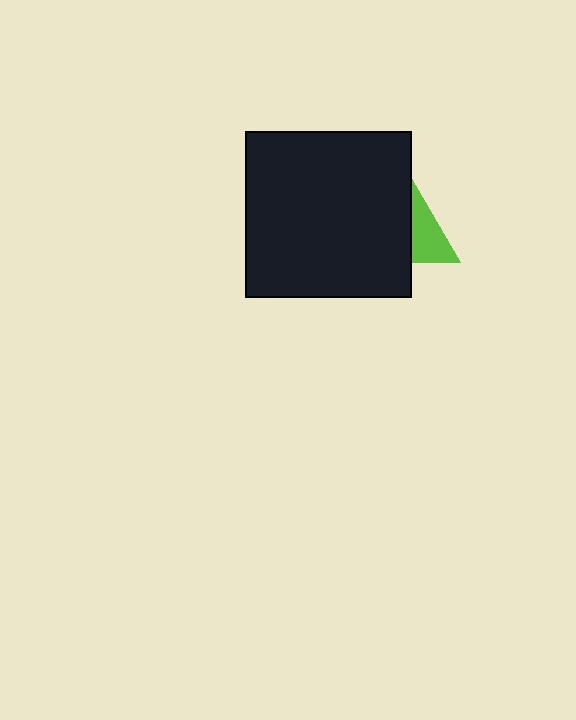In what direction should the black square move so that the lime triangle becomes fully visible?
The black square should move left. That is the shortest direction to clear the overlap and leave the lime triangle fully visible.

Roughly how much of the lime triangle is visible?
A small part of it is visible (roughly 31%).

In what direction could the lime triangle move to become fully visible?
The lime triangle could move right. That would shift it out from behind the black square entirely.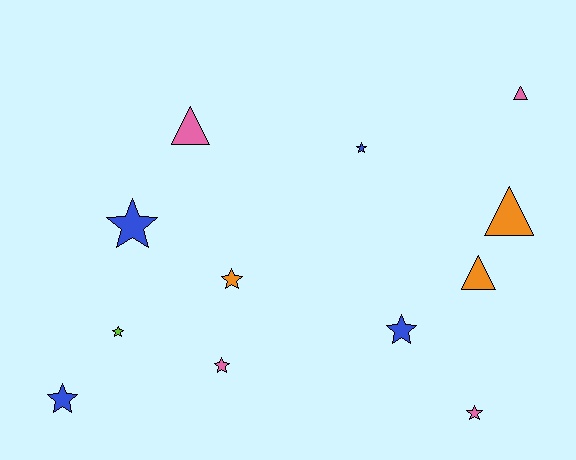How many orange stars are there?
There is 1 orange star.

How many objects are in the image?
There are 12 objects.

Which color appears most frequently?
Pink, with 4 objects.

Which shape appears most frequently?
Star, with 8 objects.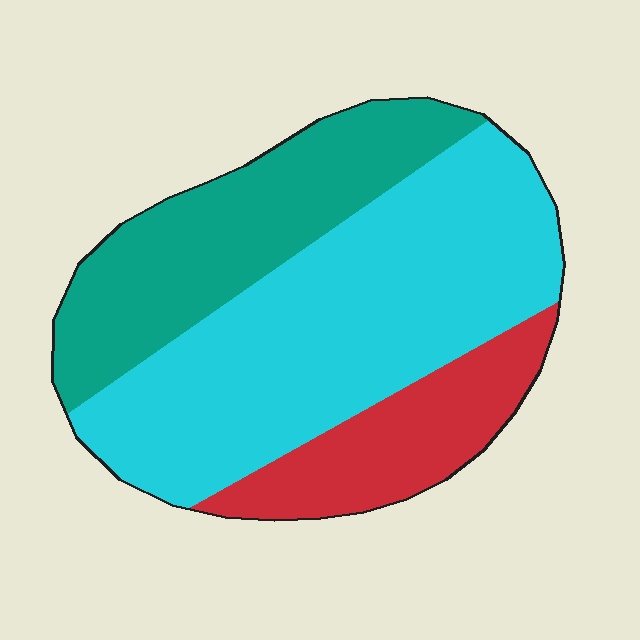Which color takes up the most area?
Cyan, at roughly 50%.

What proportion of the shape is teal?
Teal covers roughly 30% of the shape.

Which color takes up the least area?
Red, at roughly 20%.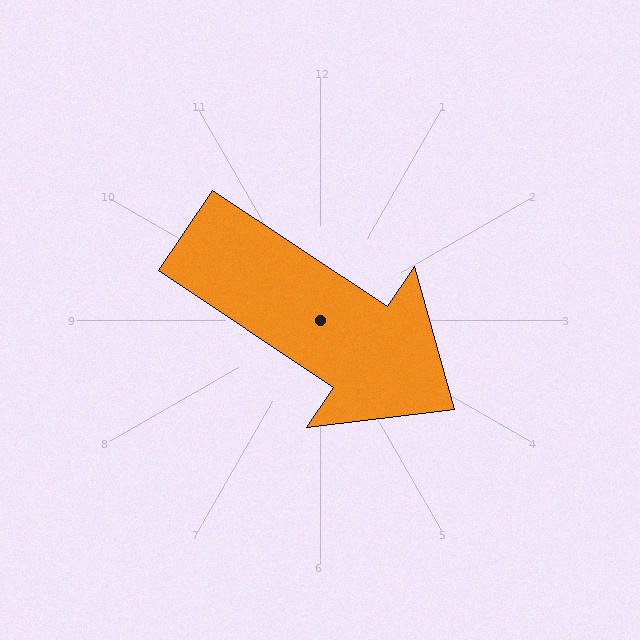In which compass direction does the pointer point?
Southeast.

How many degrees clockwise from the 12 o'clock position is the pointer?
Approximately 124 degrees.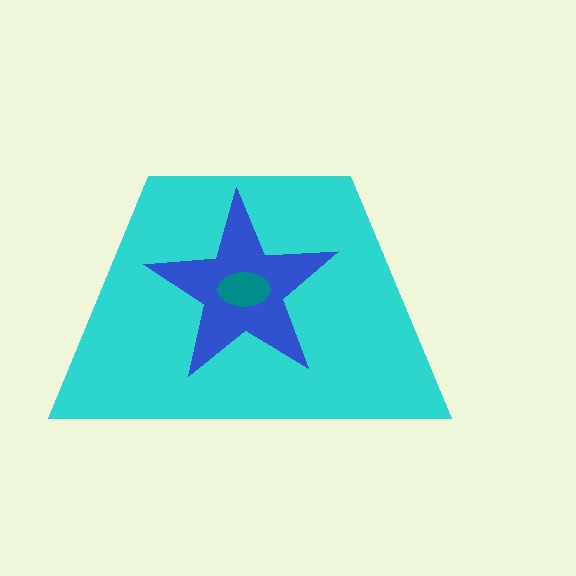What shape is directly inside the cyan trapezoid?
The blue star.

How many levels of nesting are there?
3.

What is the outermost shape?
The cyan trapezoid.